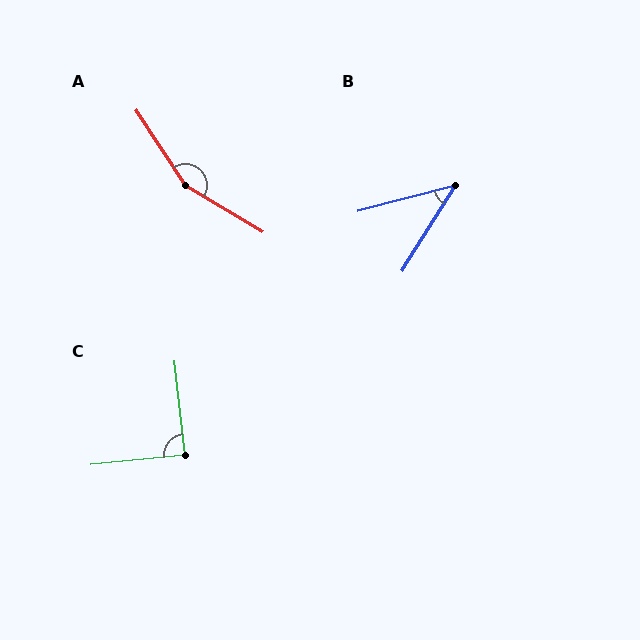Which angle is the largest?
A, at approximately 154 degrees.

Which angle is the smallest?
B, at approximately 44 degrees.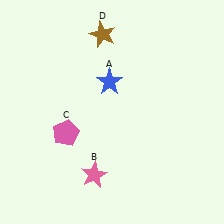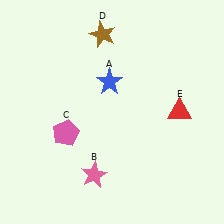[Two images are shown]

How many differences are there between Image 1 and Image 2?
There is 1 difference between the two images.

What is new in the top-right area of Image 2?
A red triangle (E) was added in the top-right area of Image 2.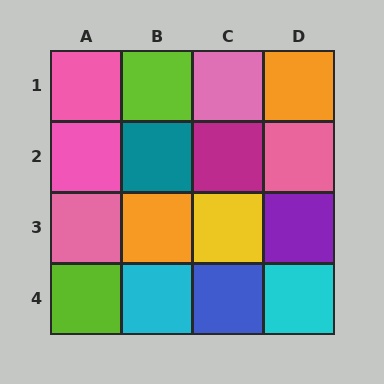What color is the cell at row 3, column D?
Purple.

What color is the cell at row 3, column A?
Pink.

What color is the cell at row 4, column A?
Lime.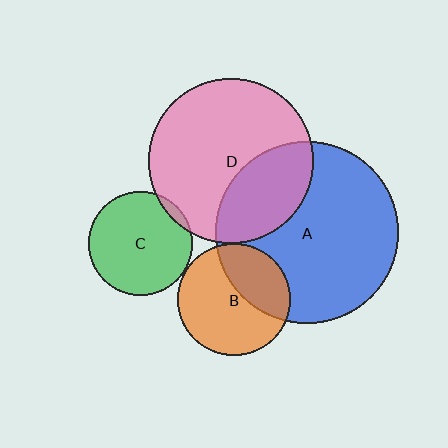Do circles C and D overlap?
Yes.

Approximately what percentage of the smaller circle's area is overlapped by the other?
Approximately 5%.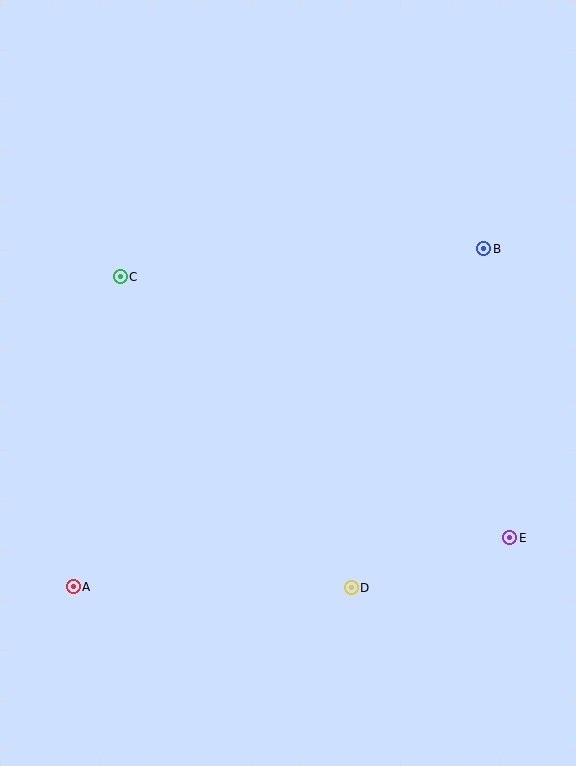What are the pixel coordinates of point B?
Point B is at (484, 249).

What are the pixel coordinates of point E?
Point E is at (510, 538).